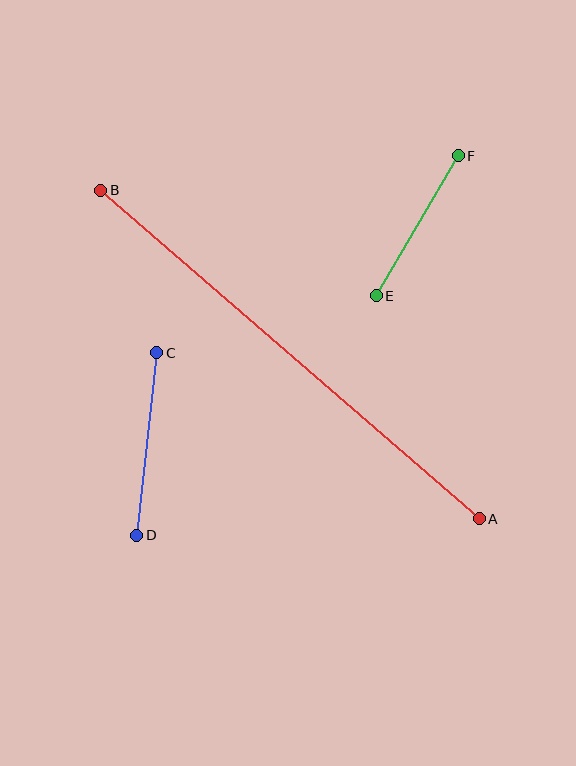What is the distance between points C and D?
The distance is approximately 184 pixels.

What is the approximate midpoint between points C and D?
The midpoint is at approximately (147, 444) pixels.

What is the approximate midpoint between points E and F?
The midpoint is at approximately (417, 226) pixels.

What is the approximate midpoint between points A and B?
The midpoint is at approximately (290, 354) pixels.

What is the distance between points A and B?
The distance is approximately 501 pixels.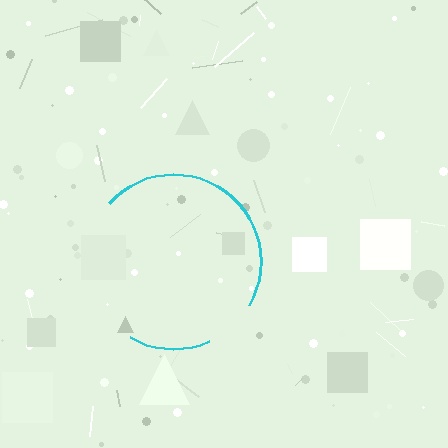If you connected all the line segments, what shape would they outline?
They would outline a circle.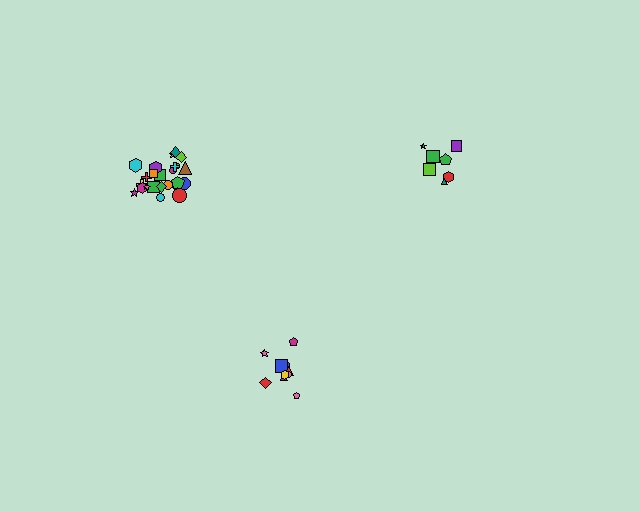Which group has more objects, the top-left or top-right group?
The top-left group.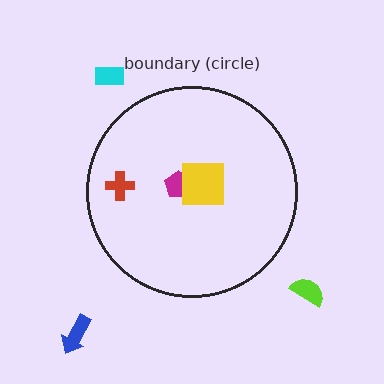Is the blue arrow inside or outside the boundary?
Outside.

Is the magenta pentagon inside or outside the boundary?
Inside.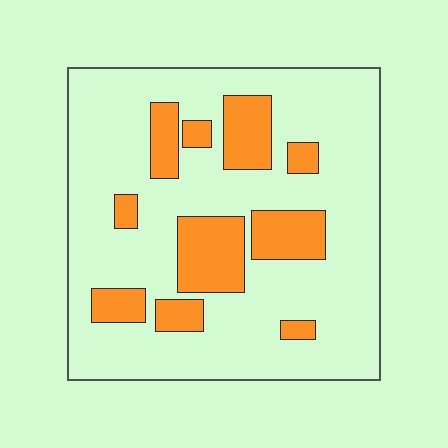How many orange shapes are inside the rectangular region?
10.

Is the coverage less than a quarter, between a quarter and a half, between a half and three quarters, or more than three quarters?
Less than a quarter.